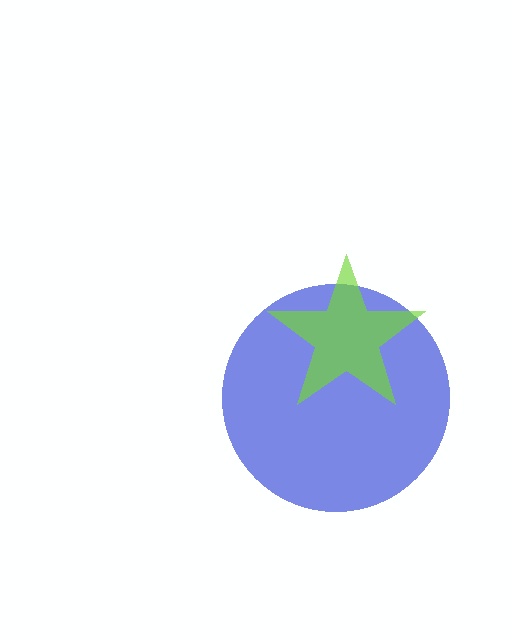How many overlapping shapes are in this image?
There are 2 overlapping shapes in the image.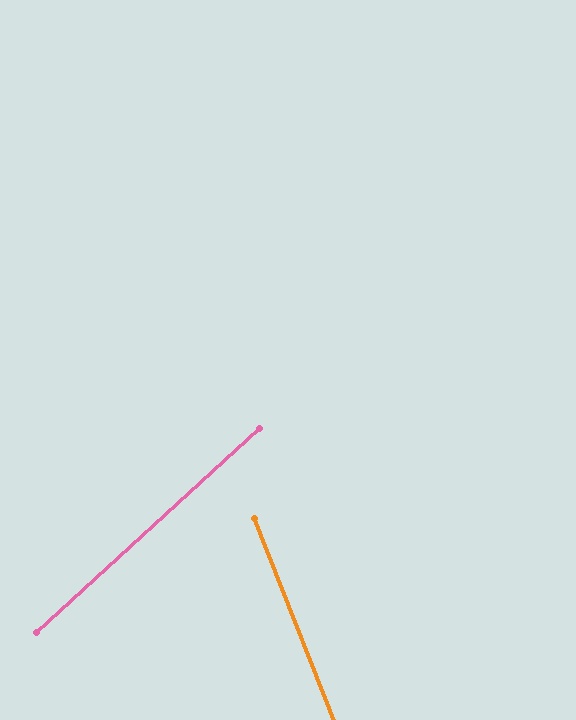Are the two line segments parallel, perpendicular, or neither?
Neither parallel nor perpendicular — they differ by about 69°.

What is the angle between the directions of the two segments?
Approximately 69 degrees.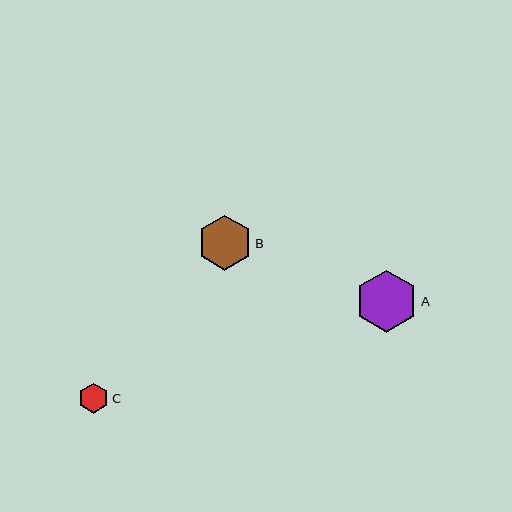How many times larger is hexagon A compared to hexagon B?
Hexagon A is approximately 1.1 times the size of hexagon B.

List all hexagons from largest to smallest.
From largest to smallest: A, B, C.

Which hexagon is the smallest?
Hexagon C is the smallest with a size of approximately 30 pixels.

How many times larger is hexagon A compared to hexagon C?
Hexagon A is approximately 2.1 times the size of hexagon C.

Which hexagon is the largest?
Hexagon A is the largest with a size of approximately 62 pixels.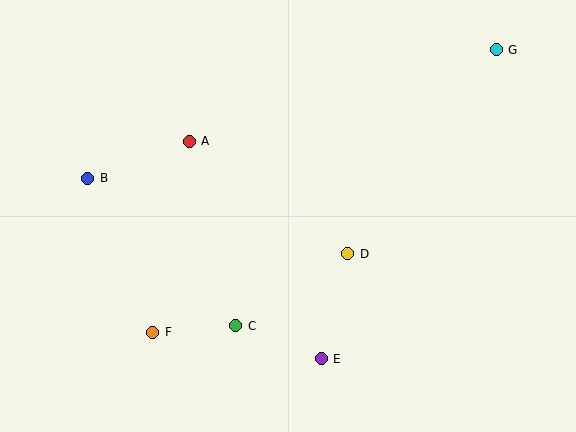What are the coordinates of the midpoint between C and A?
The midpoint between C and A is at (212, 233).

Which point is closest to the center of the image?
Point D at (348, 254) is closest to the center.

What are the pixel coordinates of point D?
Point D is at (348, 254).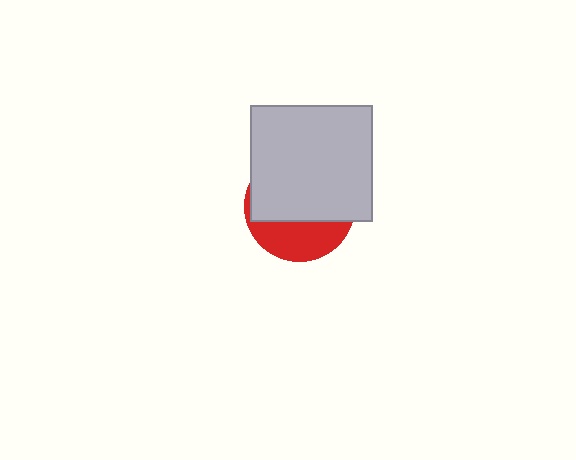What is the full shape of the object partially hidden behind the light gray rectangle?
The partially hidden object is a red circle.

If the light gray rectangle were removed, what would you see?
You would see the complete red circle.